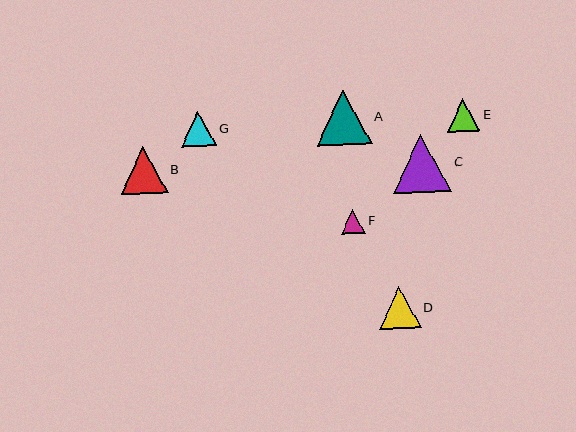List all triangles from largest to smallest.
From largest to smallest: C, A, B, D, G, E, F.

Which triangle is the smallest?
Triangle F is the smallest with a size of approximately 24 pixels.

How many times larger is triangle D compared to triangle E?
Triangle D is approximately 1.3 times the size of triangle E.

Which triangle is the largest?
Triangle C is the largest with a size of approximately 58 pixels.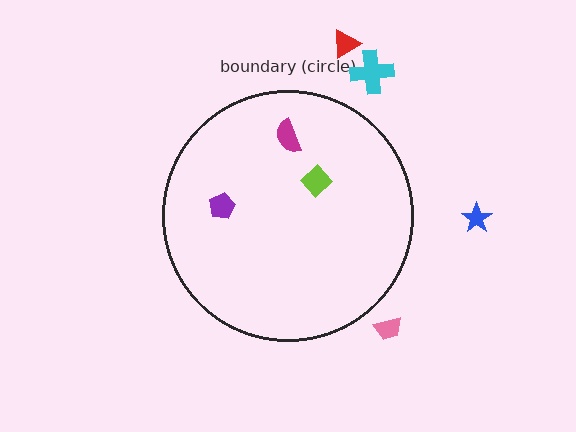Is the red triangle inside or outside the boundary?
Outside.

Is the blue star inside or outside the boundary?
Outside.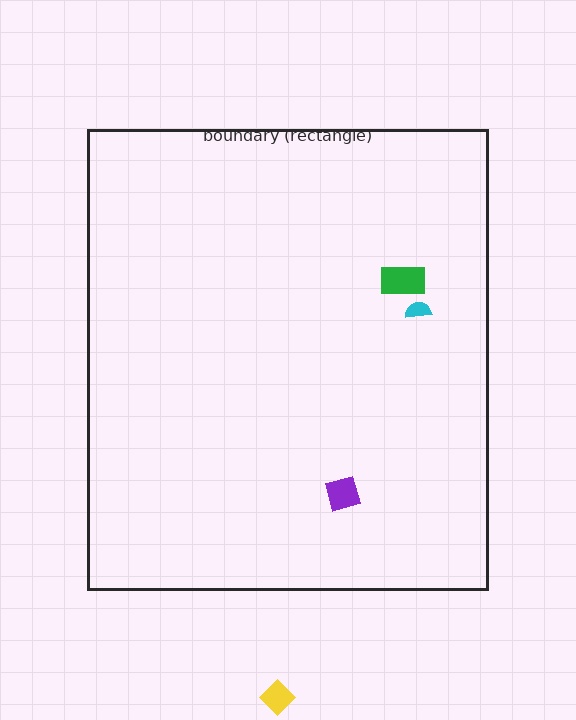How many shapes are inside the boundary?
3 inside, 1 outside.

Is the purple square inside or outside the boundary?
Inside.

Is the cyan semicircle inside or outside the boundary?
Inside.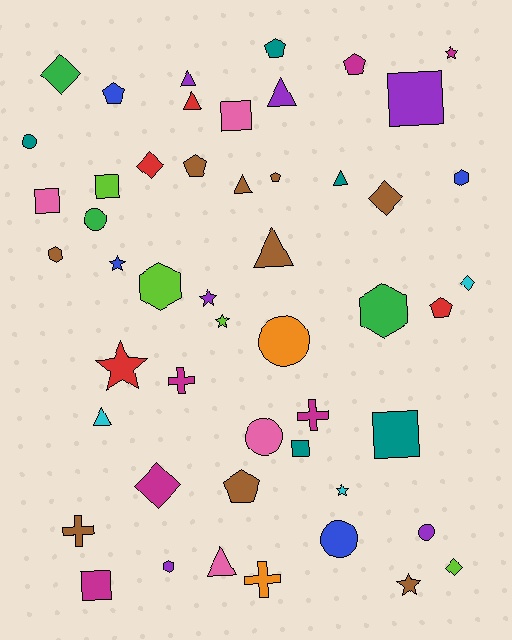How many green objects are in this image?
There are 3 green objects.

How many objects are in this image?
There are 50 objects.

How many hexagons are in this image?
There are 5 hexagons.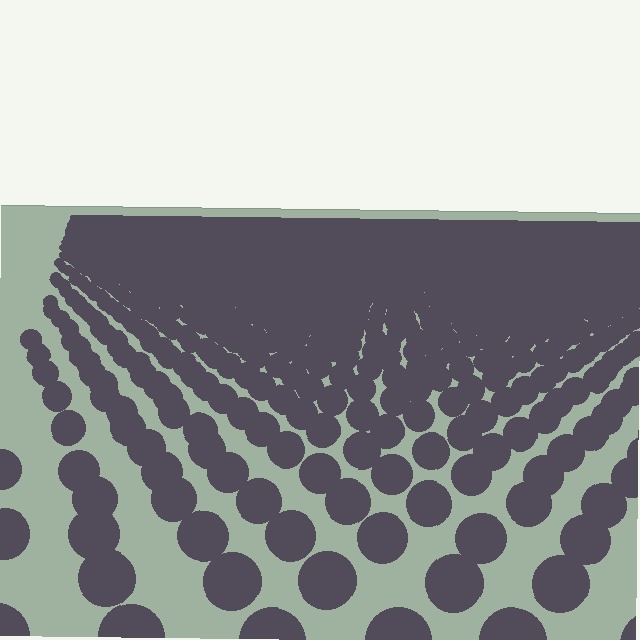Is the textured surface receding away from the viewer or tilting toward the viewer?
The surface is receding away from the viewer. Texture elements get smaller and denser toward the top.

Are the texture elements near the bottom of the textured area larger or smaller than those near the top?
Larger. Near the bottom, elements are closer to the viewer and appear at a bigger on-screen size.